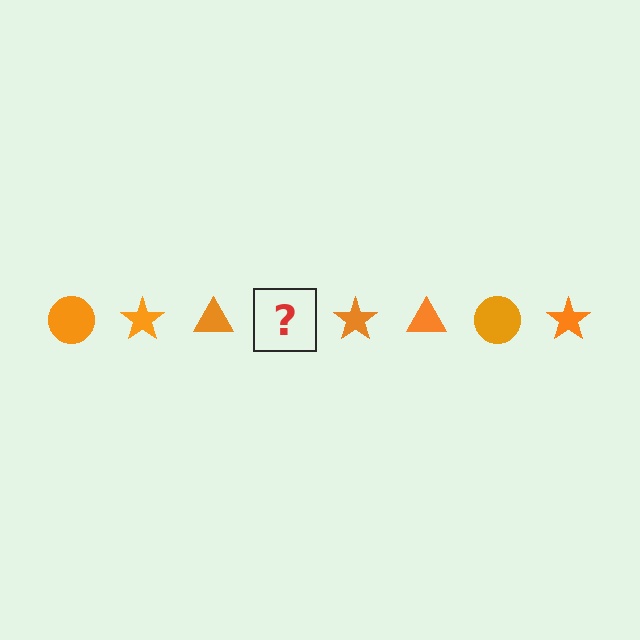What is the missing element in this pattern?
The missing element is an orange circle.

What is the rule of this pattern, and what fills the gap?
The rule is that the pattern cycles through circle, star, triangle shapes in orange. The gap should be filled with an orange circle.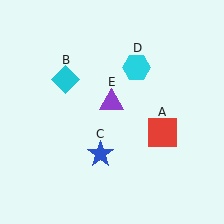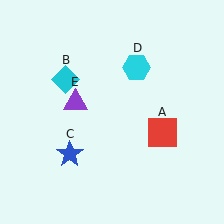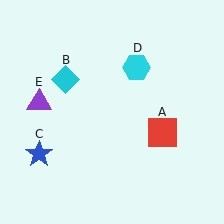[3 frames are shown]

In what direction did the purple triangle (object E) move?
The purple triangle (object E) moved left.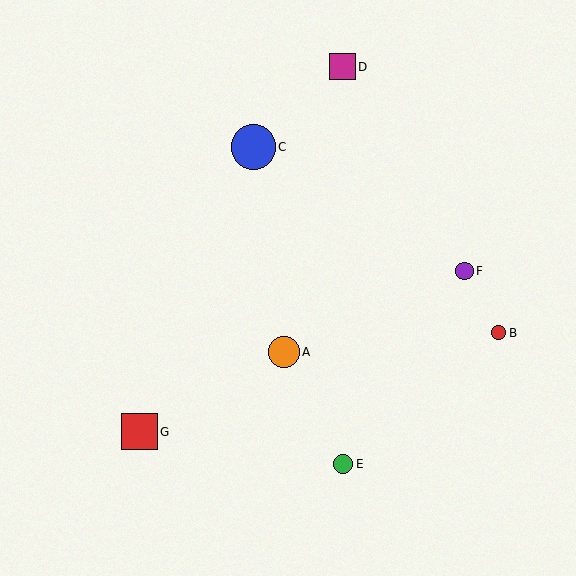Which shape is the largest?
The blue circle (labeled C) is the largest.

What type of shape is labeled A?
Shape A is an orange circle.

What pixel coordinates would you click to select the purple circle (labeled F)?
Click at (464, 271) to select the purple circle F.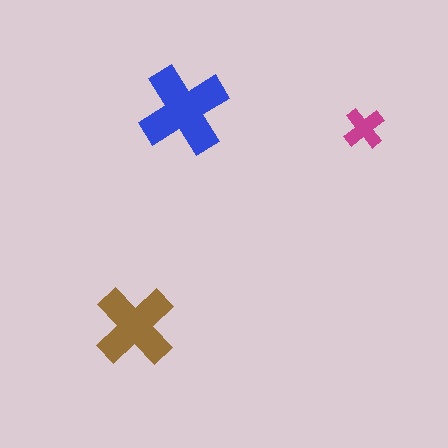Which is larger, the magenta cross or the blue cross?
The blue one.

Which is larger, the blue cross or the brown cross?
The blue one.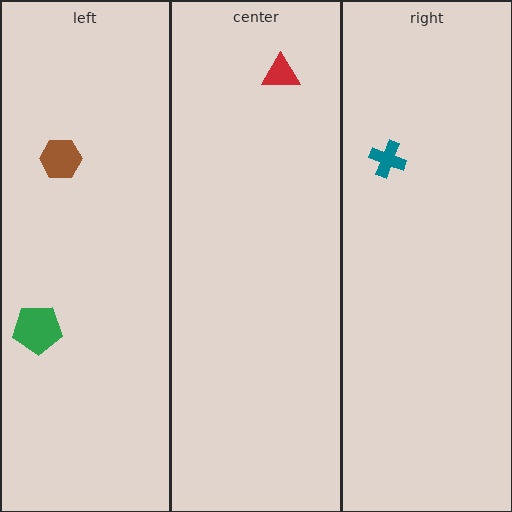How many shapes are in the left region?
2.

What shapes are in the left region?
The green pentagon, the brown hexagon.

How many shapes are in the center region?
1.